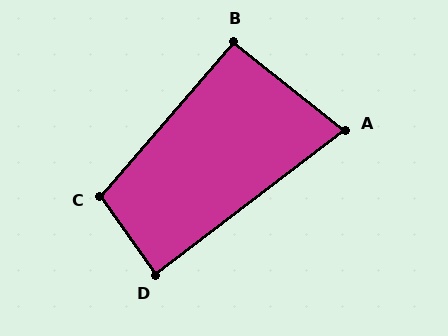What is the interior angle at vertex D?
Approximately 88 degrees (approximately right).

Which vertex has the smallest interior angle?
A, at approximately 76 degrees.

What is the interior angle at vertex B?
Approximately 92 degrees (approximately right).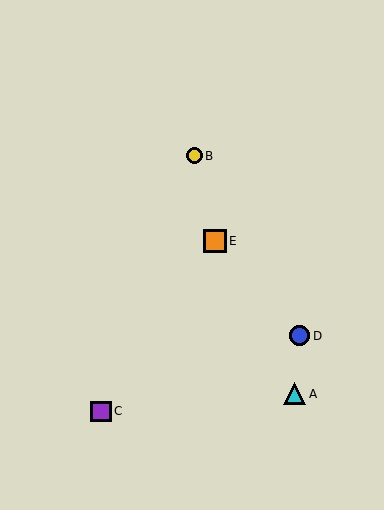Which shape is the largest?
The orange square (labeled E) is the largest.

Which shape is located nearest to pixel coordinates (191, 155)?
The yellow circle (labeled B) at (194, 156) is nearest to that location.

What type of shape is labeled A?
Shape A is a cyan triangle.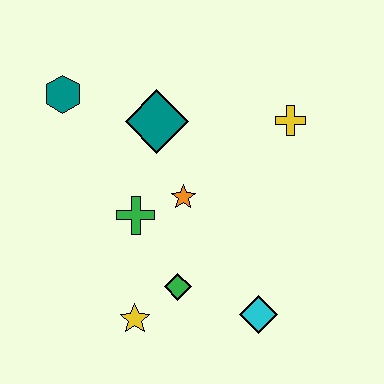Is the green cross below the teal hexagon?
Yes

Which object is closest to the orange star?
The green cross is closest to the orange star.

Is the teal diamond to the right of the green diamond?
No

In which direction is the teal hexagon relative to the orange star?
The teal hexagon is to the left of the orange star.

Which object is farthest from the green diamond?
The teal hexagon is farthest from the green diamond.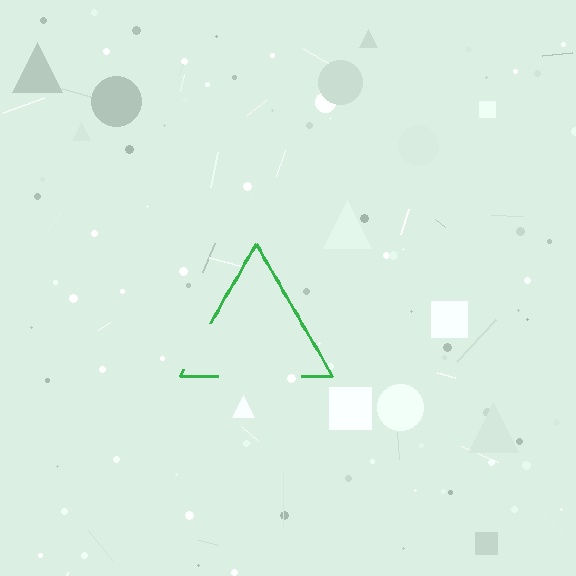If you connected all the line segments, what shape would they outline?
They would outline a triangle.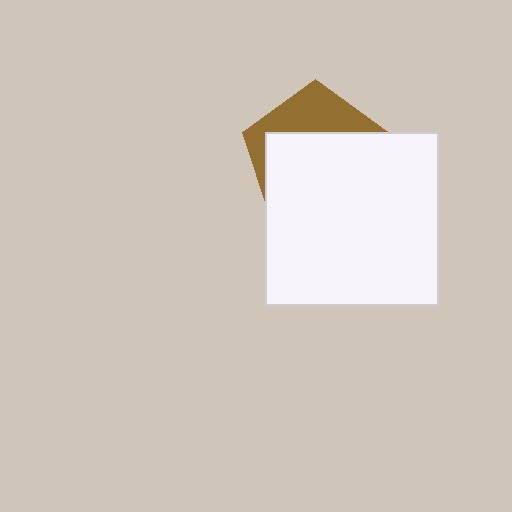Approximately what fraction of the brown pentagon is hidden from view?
Roughly 67% of the brown pentagon is hidden behind the white square.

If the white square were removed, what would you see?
You would see the complete brown pentagon.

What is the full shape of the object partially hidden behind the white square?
The partially hidden object is a brown pentagon.